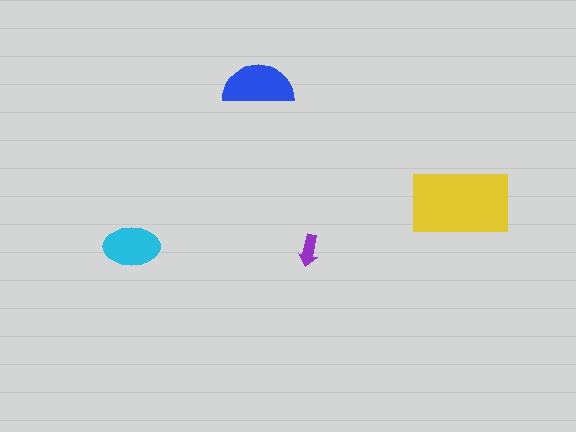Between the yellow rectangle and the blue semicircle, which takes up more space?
The yellow rectangle.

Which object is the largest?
The yellow rectangle.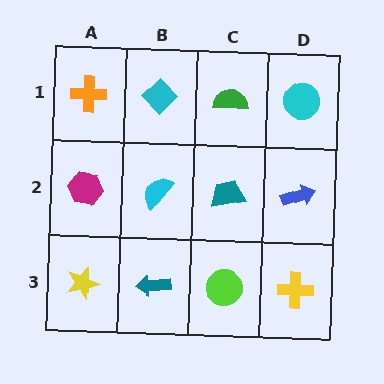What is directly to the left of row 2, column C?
A cyan semicircle.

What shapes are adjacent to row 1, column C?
A teal trapezoid (row 2, column C), a cyan diamond (row 1, column B), a cyan circle (row 1, column D).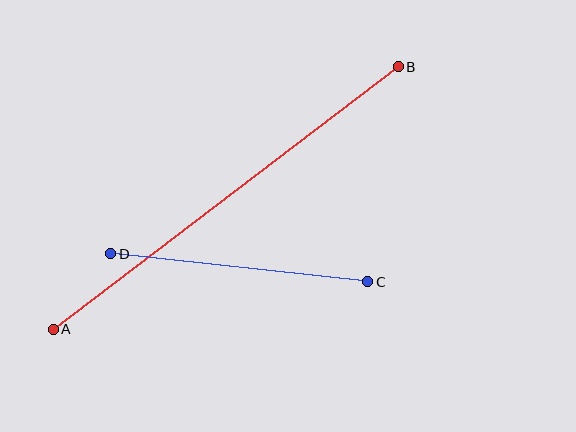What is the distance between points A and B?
The distance is approximately 434 pixels.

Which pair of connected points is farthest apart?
Points A and B are farthest apart.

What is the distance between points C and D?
The distance is approximately 259 pixels.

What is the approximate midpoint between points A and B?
The midpoint is at approximately (226, 198) pixels.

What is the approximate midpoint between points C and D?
The midpoint is at approximately (239, 268) pixels.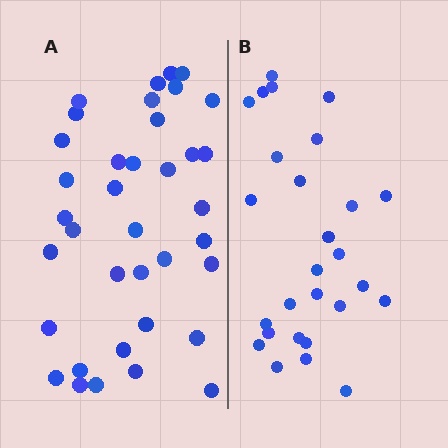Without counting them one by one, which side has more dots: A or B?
Region A (the left region) has more dots.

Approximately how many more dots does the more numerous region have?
Region A has roughly 10 or so more dots than region B.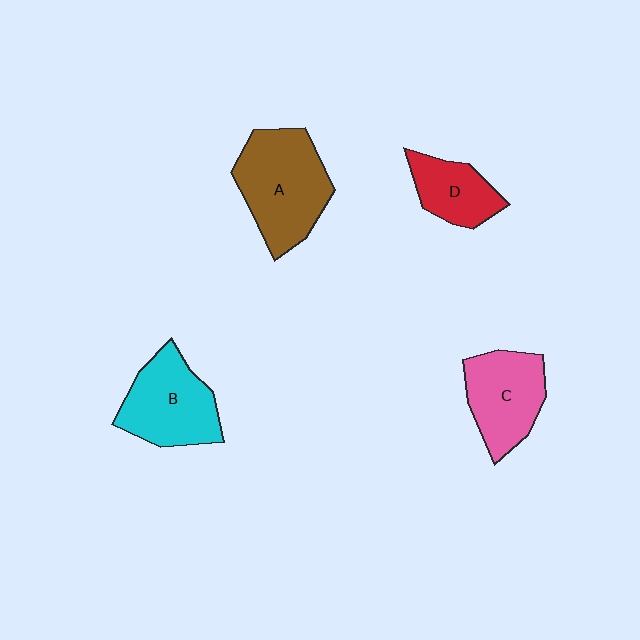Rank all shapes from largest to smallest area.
From largest to smallest: A (brown), B (cyan), C (pink), D (red).